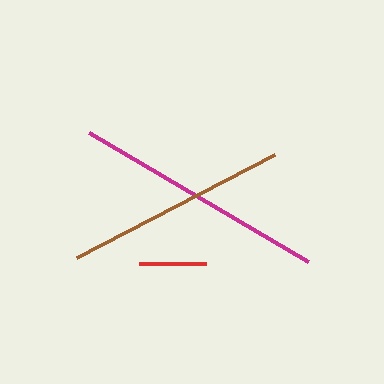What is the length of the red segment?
The red segment is approximately 66 pixels long.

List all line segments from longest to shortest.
From longest to shortest: magenta, brown, red.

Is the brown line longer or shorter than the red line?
The brown line is longer than the red line.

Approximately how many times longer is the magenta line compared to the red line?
The magenta line is approximately 3.9 times the length of the red line.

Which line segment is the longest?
The magenta line is the longest at approximately 254 pixels.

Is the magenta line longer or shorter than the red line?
The magenta line is longer than the red line.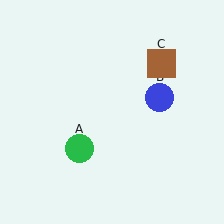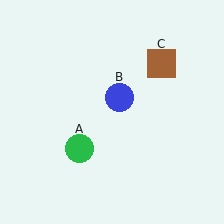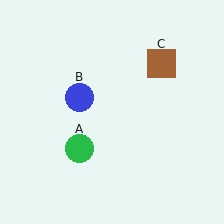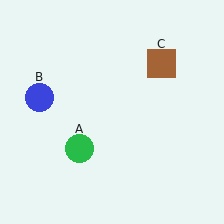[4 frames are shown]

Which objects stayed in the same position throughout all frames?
Green circle (object A) and brown square (object C) remained stationary.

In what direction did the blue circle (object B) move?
The blue circle (object B) moved left.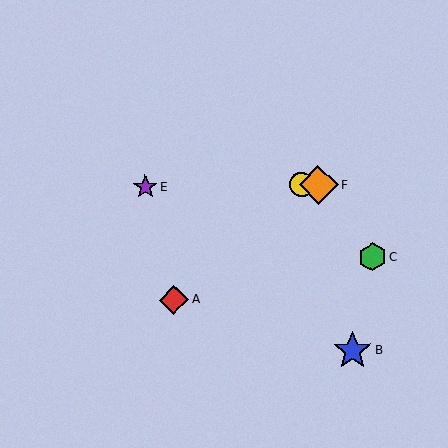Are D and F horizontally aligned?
Yes, both are at y≈185.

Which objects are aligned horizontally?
Objects D, E, F are aligned horizontally.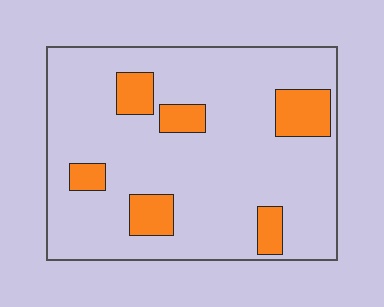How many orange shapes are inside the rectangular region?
6.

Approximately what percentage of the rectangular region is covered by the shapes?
Approximately 15%.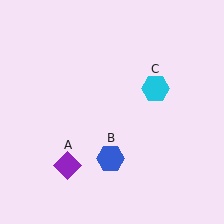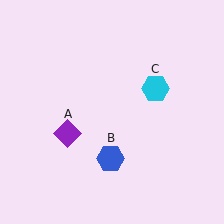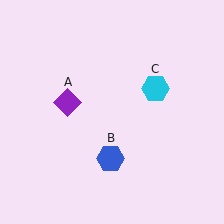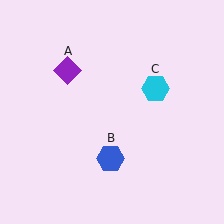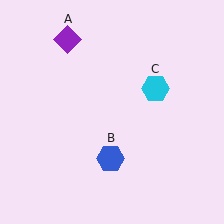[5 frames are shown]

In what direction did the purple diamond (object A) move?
The purple diamond (object A) moved up.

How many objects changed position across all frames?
1 object changed position: purple diamond (object A).